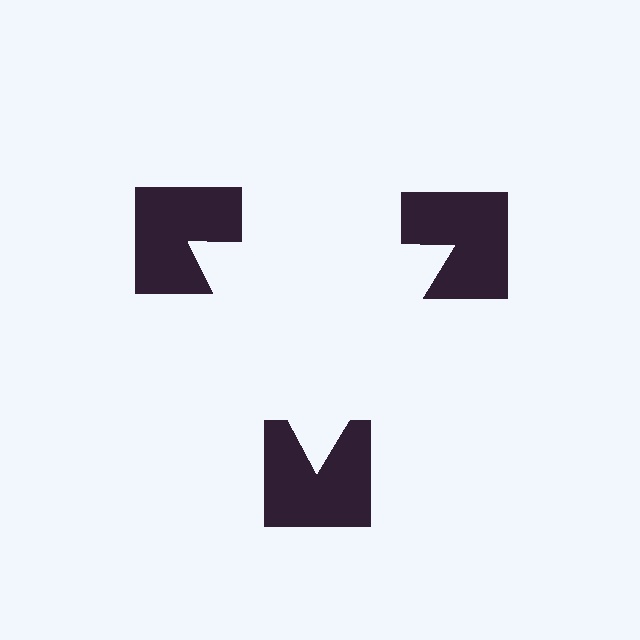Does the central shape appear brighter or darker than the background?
It typically appears slightly brighter than the background, even though no actual brightness change is drawn.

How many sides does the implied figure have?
3 sides.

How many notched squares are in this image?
There are 3 — one at each vertex of the illusory triangle.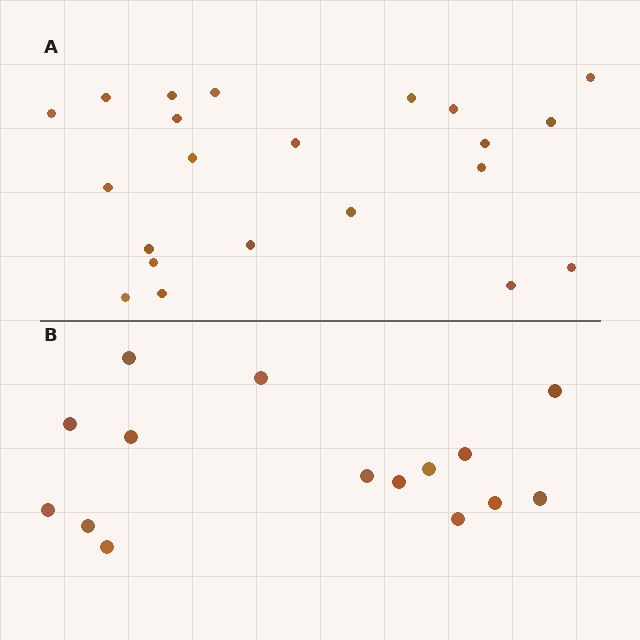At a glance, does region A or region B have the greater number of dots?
Region A (the top region) has more dots.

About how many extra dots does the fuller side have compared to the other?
Region A has roughly 8 or so more dots than region B.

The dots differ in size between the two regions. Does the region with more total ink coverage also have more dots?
No. Region B has more total ink coverage because its dots are larger, but region A actually contains more individual dots. Total area can be misleading — the number of items is what matters here.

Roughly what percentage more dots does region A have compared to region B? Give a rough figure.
About 45% more.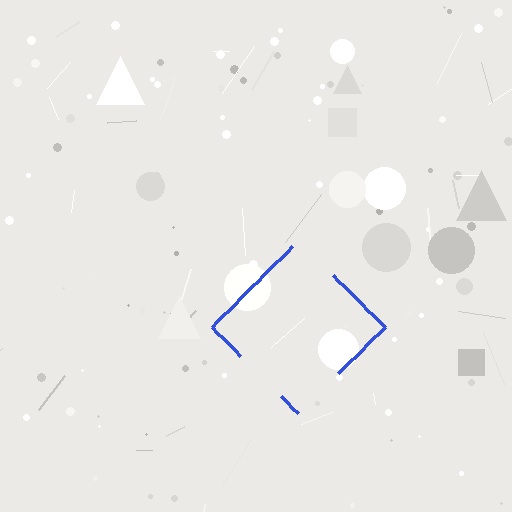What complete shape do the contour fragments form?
The contour fragments form a diamond.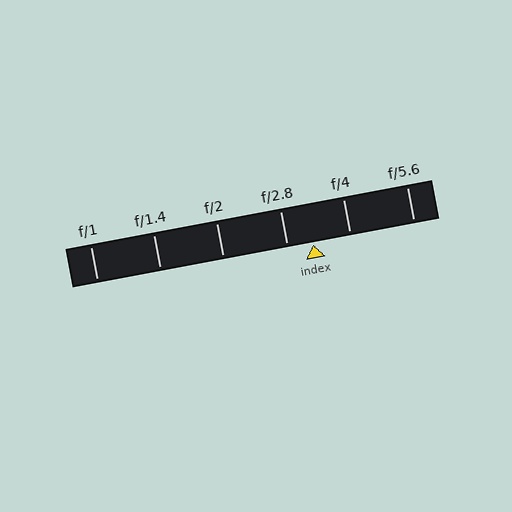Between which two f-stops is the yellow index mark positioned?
The index mark is between f/2.8 and f/4.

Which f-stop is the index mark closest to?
The index mark is closest to f/2.8.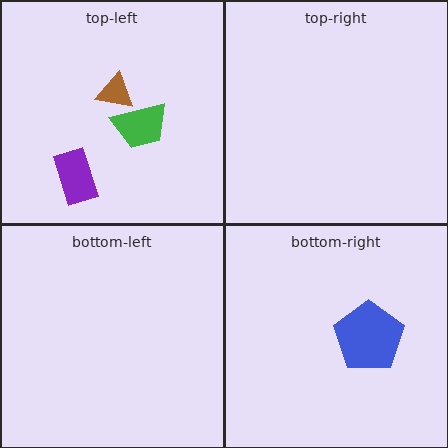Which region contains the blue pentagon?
The bottom-right region.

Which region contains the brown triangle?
The top-left region.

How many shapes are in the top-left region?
3.